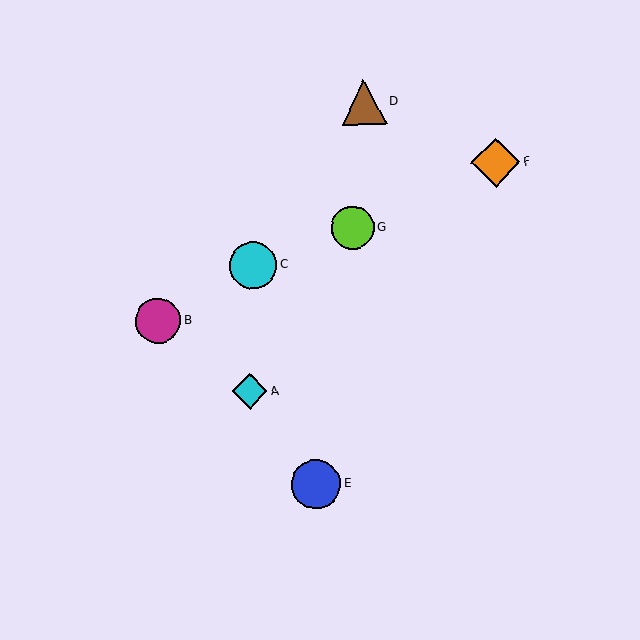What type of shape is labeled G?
Shape G is a lime circle.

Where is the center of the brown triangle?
The center of the brown triangle is at (364, 102).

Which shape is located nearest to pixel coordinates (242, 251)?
The cyan circle (labeled C) at (253, 266) is nearest to that location.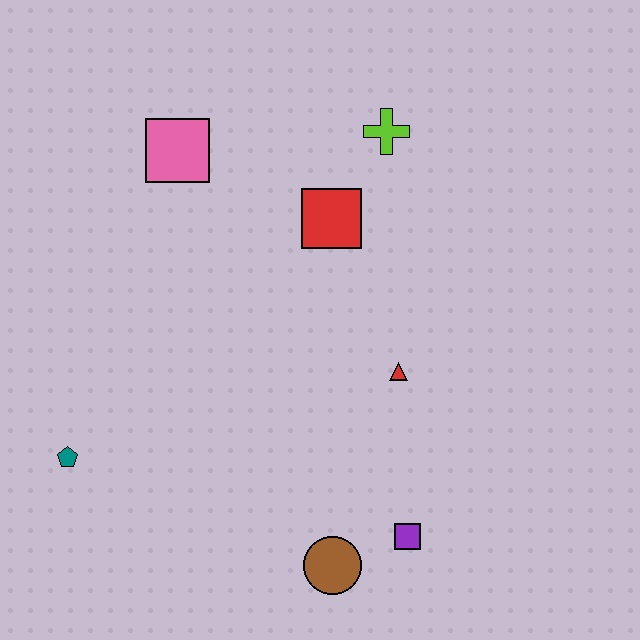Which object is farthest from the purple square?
The pink square is farthest from the purple square.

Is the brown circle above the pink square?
No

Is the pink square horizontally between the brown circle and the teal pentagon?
Yes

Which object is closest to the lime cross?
The red square is closest to the lime cross.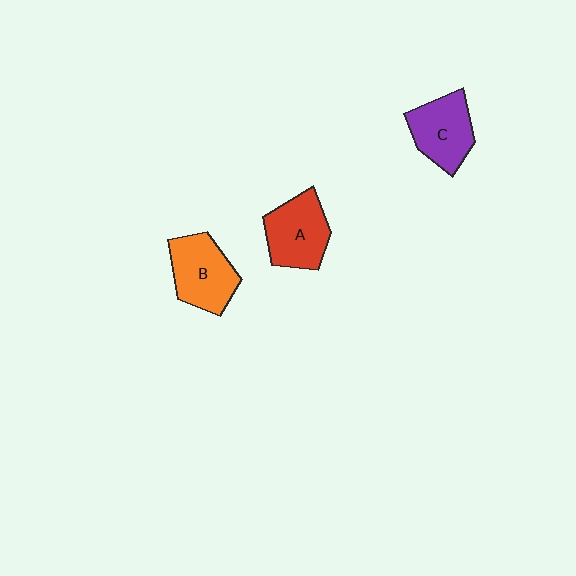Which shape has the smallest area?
Shape C (purple).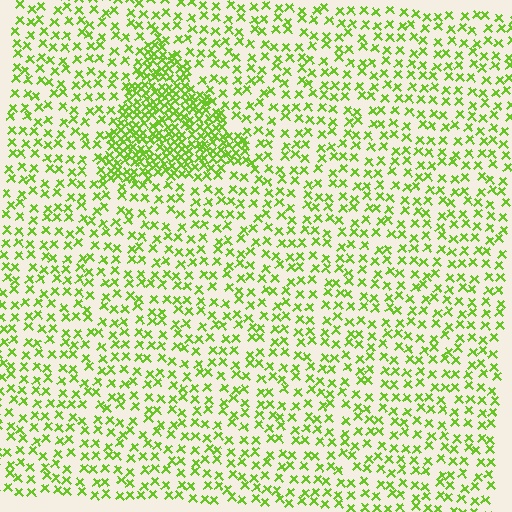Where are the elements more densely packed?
The elements are more densely packed inside the triangle boundary.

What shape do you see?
I see a triangle.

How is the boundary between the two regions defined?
The boundary is defined by a change in element density (approximately 2.5x ratio). All elements are the same color, size, and shape.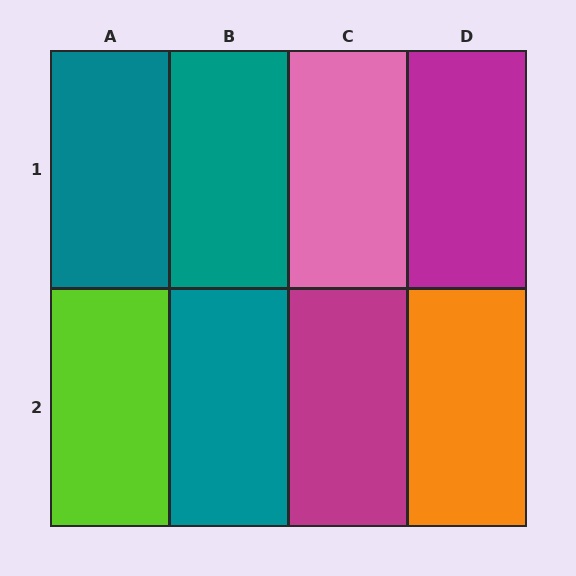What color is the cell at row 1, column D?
Magenta.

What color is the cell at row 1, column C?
Pink.